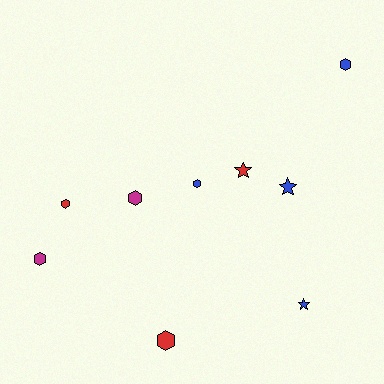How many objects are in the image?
There are 9 objects.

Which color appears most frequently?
Blue, with 4 objects.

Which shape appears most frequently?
Hexagon, with 6 objects.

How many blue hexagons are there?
There are 2 blue hexagons.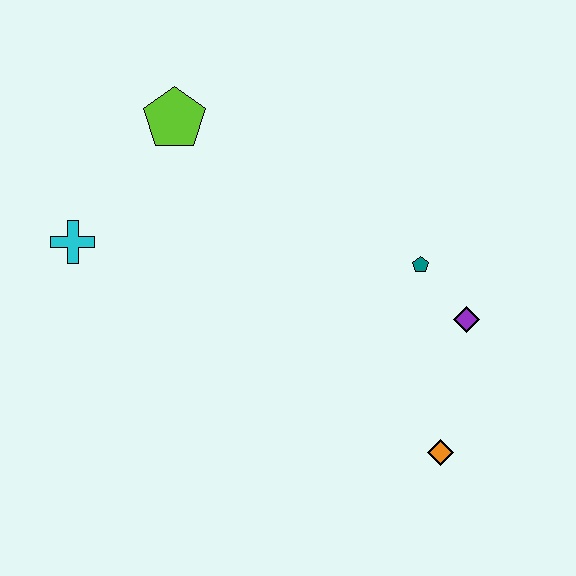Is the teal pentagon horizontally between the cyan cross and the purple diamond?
Yes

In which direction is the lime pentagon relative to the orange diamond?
The lime pentagon is above the orange diamond.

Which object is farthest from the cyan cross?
The orange diamond is farthest from the cyan cross.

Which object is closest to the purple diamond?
The teal pentagon is closest to the purple diamond.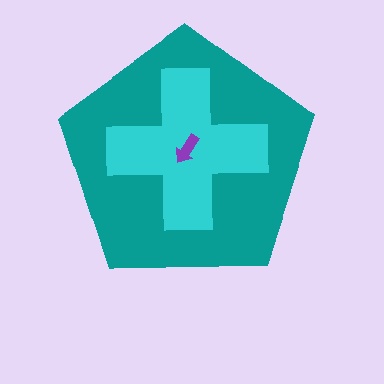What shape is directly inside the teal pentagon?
The cyan cross.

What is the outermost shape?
The teal pentagon.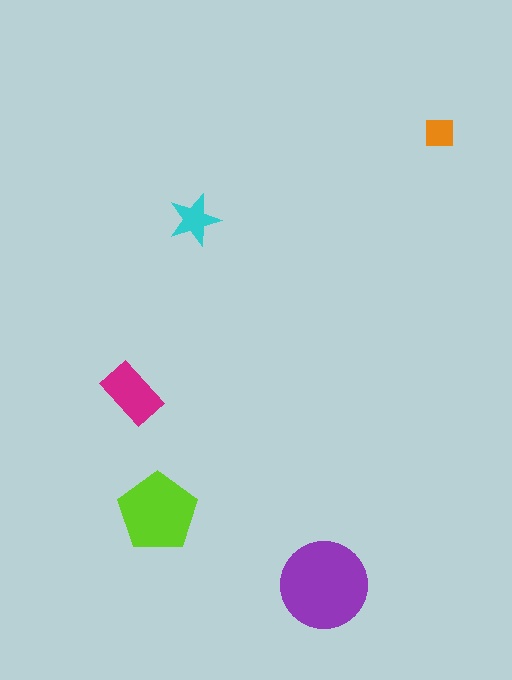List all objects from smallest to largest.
The orange square, the cyan star, the magenta rectangle, the lime pentagon, the purple circle.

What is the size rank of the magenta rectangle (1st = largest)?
3rd.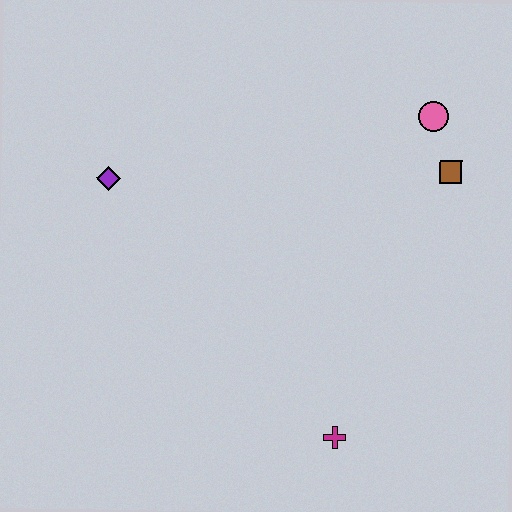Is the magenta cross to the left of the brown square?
Yes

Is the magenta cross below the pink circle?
Yes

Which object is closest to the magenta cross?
The brown square is closest to the magenta cross.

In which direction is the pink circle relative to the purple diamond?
The pink circle is to the right of the purple diamond.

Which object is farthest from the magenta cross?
The purple diamond is farthest from the magenta cross.